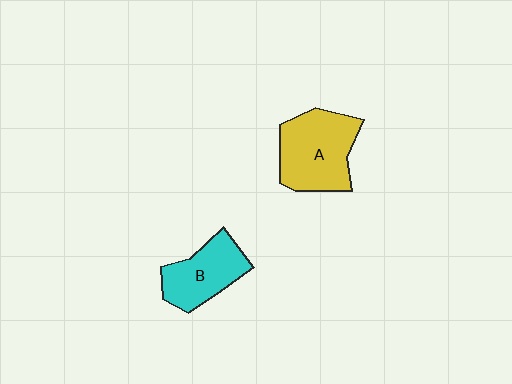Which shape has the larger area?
Shape A (yellow).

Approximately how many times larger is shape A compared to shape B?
Approximately 1.3 times.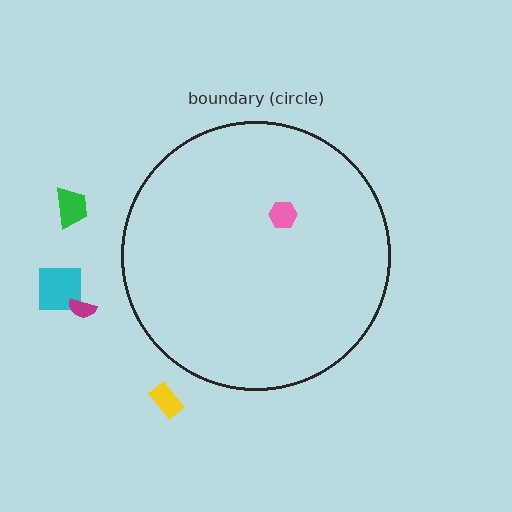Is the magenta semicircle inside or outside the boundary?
Outside.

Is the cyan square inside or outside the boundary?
Outside.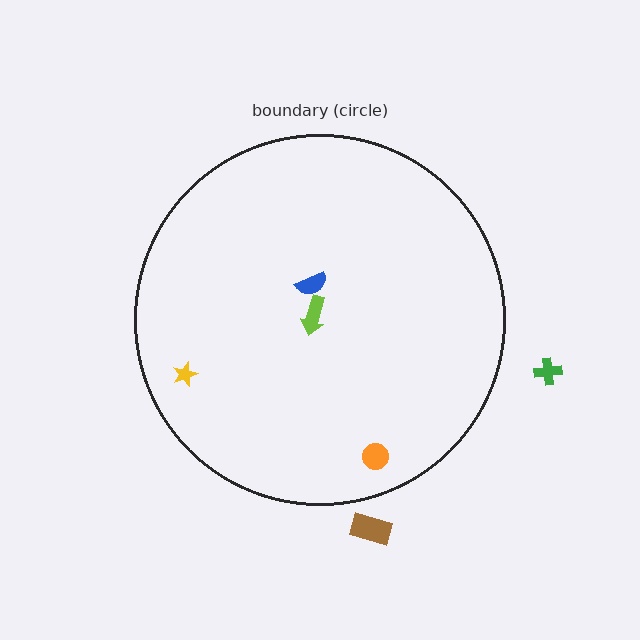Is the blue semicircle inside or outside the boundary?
Inside.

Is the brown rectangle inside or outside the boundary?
Outside.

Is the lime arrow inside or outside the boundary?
Inside.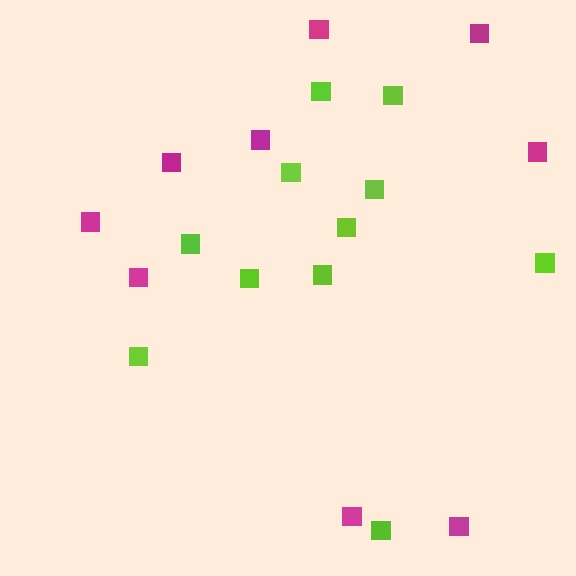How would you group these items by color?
There are 2 groups: one group of lime squares (11) and one group of magenta squares (9).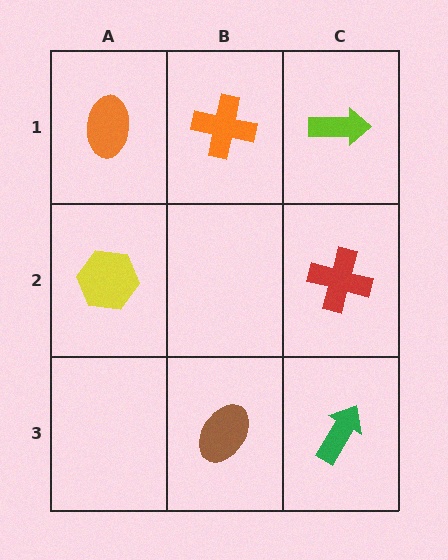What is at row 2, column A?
A yellow hexagon.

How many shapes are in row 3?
2 shapes.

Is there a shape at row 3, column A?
No, that cell is empty.